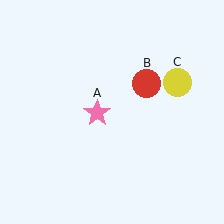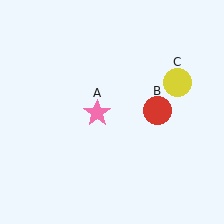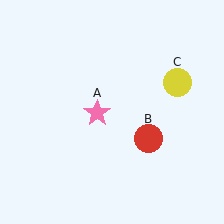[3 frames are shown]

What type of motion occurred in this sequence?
The red circle (object B) rotated clockwise around the center of the scene.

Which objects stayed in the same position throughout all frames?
Pink star (object A) and yellow circle (object C) remained stationary.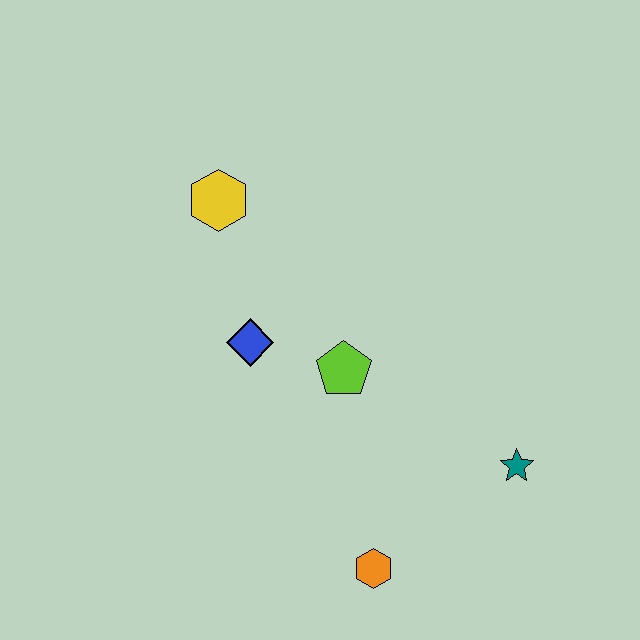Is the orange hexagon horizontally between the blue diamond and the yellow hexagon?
No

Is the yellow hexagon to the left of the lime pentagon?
Yes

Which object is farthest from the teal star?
The yellow hexagon is farthest from the teal star.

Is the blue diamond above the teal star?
Yes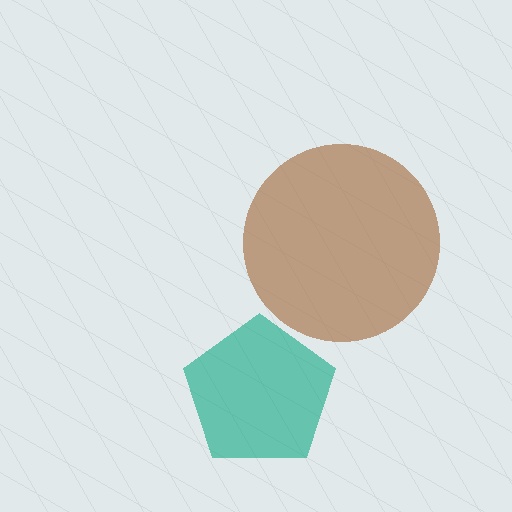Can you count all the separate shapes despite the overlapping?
Yes, there are 2 separate shapes.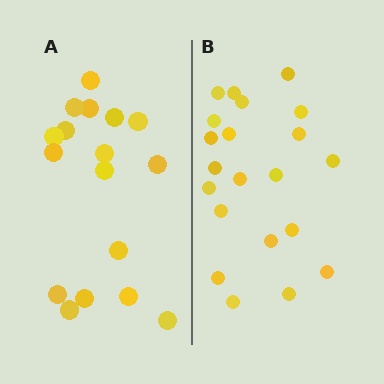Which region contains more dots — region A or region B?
Region B (the right region) has more dots.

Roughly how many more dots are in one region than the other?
Region B has about 4 more dots than region A.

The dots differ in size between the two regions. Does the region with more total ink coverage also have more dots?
No. Region A has more total ink coverage because its dots are larger, but region B actually contains more individual dots. Total area can be misleading — the number of items is what matters here.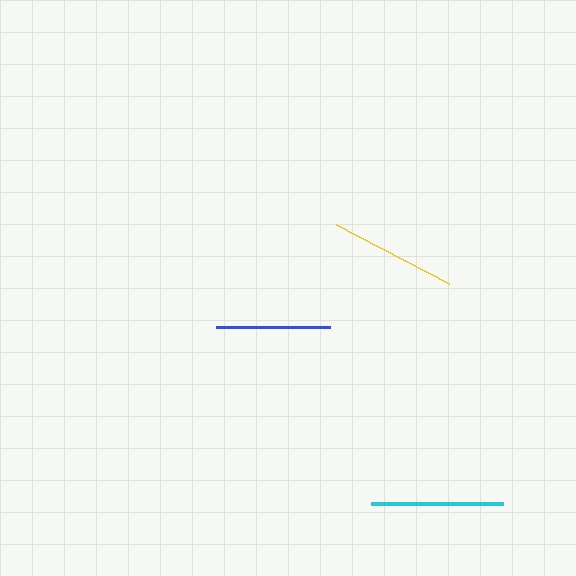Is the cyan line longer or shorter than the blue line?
The cyan line is longer than the blue line.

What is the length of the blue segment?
The blue segment is approximately 113 pixels long.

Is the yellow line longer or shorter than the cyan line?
The cyan line is longer than the yellow line.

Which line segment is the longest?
The cyan line is the longest at approximately 132 pixels.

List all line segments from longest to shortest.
From longest to shortest: cyan, yellow, blue.